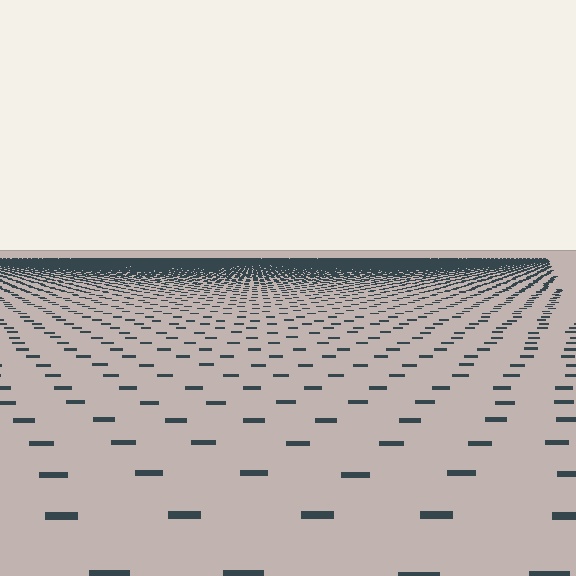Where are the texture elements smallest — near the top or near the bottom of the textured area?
Near the top.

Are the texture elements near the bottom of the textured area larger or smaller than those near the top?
Larger. Near the bottom, elements are closer to the viewer and appear at a bigger on-screen size.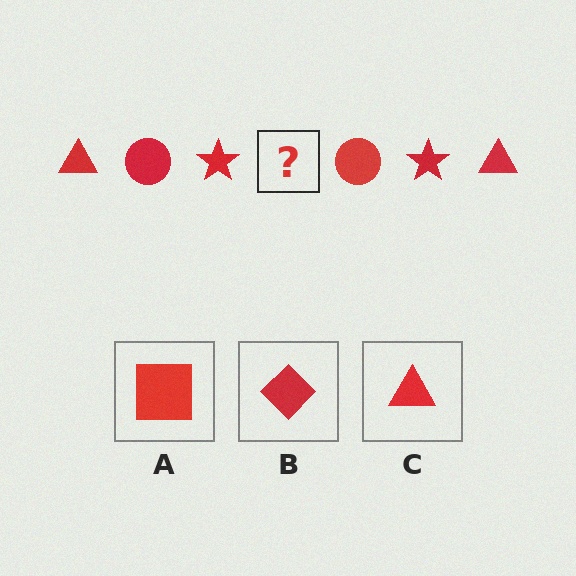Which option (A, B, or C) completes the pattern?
C.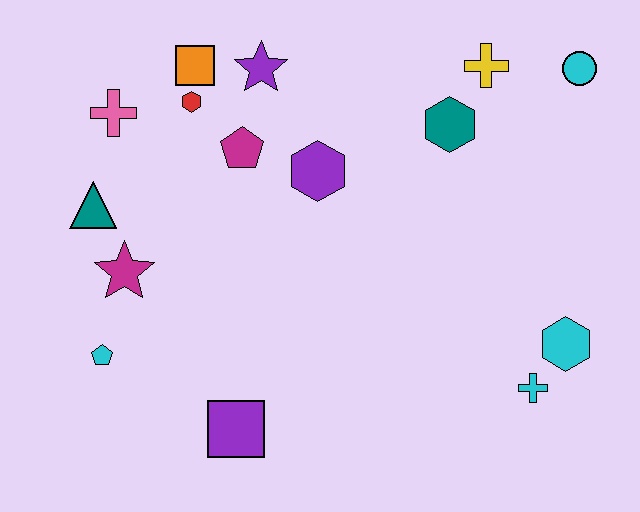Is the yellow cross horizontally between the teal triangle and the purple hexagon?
No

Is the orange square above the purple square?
Yes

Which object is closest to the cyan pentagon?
The magenta star is closest to the cyan pentagon.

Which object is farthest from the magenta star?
The cyan circle is farthest from the magenta star.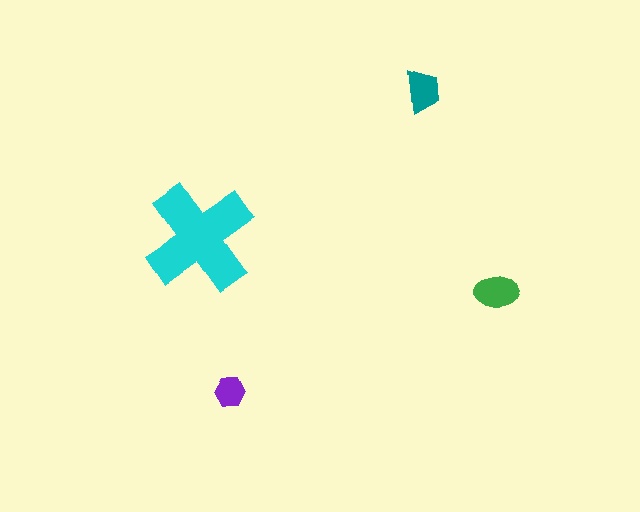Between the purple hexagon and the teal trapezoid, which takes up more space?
The teal trapezoid.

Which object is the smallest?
The purple hexagon.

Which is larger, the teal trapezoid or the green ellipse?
The green ellipse.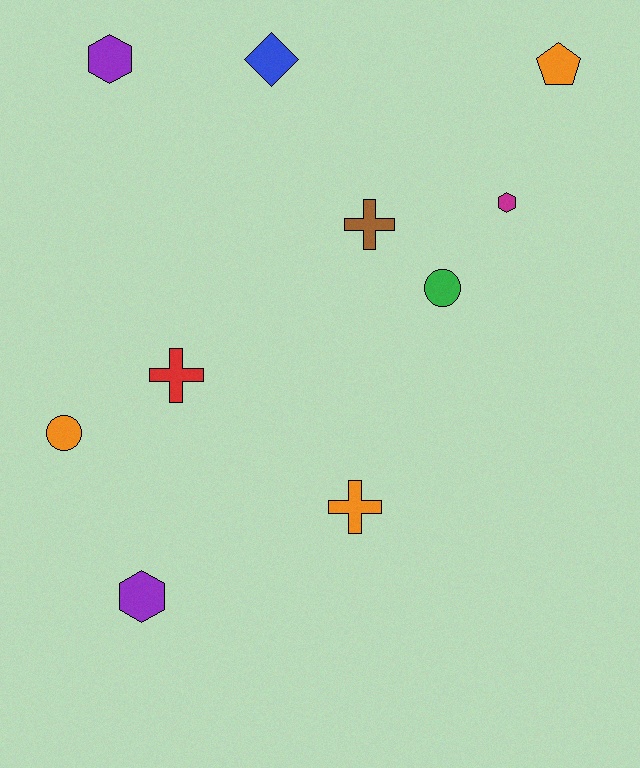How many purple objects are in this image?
There are 2 purple objects.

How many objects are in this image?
There are 10 objects.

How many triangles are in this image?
There are no triangles.